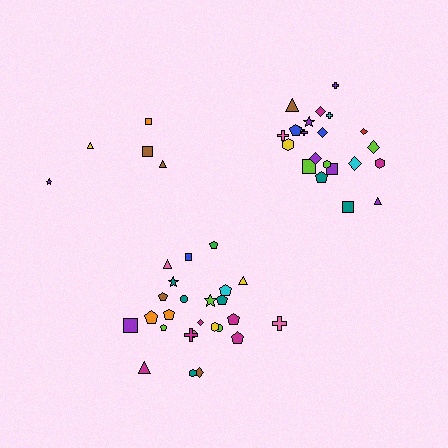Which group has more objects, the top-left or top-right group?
The top-right group.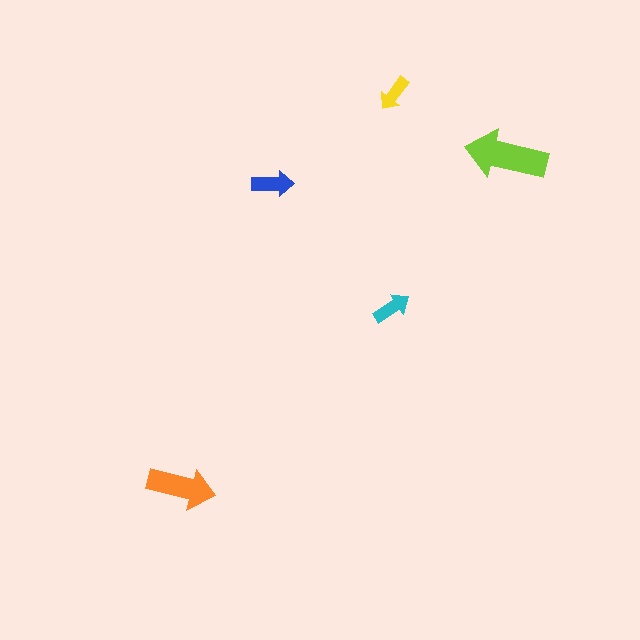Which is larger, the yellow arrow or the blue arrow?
The blue one.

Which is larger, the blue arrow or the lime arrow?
The lime one.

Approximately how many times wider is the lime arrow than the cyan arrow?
About 2 times wider.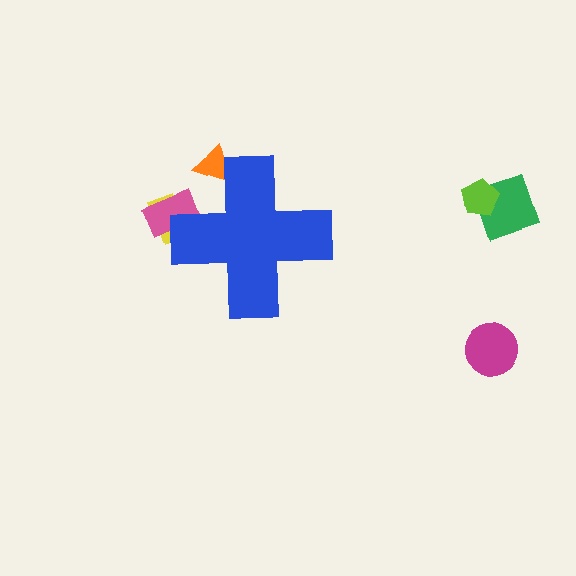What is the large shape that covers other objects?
A blue cross.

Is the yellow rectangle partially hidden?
Yes, the yellow rectangle is partially hidden behind the blue cross.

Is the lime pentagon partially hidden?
No, the lime pentagon is fully visible.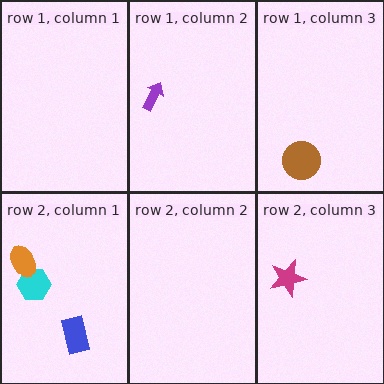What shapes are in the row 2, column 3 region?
The magenta star.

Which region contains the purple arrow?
The row 1, column 2 region.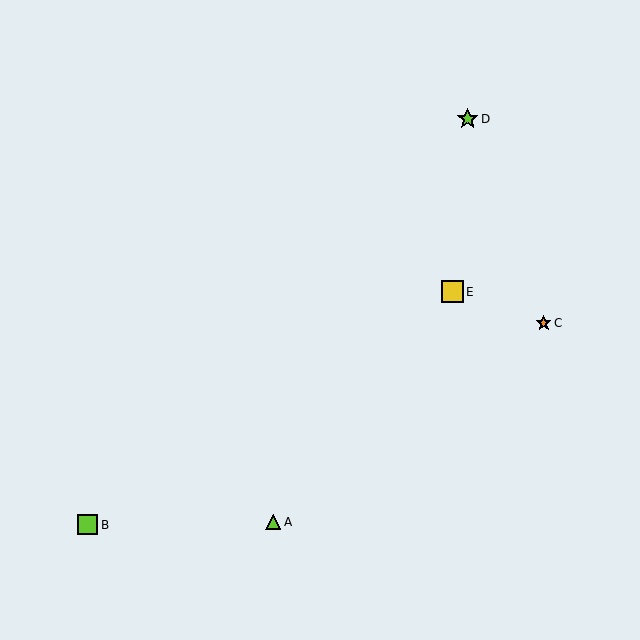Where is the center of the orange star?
The center of the orange star is at (544, 323).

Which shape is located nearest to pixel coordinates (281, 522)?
The lime triangle (labeled A) at (273, 522) is nearest to that location.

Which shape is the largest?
The yellow square (labeled E) is the largest.